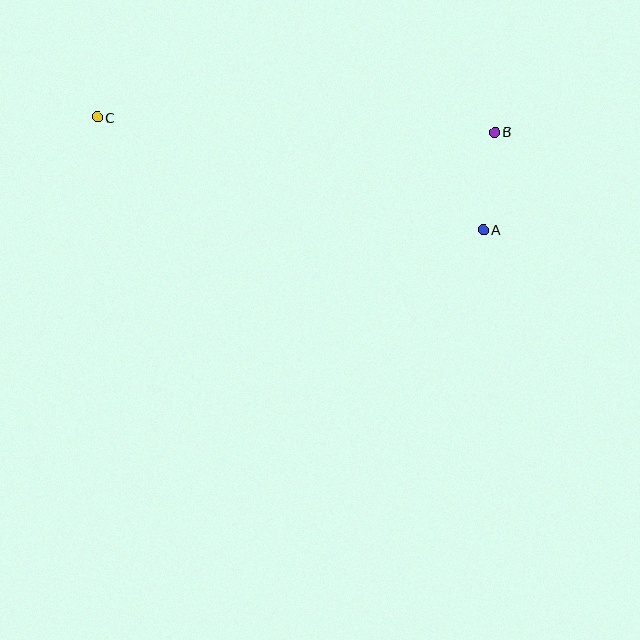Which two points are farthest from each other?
Points A and C are farthest from each other.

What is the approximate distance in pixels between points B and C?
The distance between B and C is approximately 398 pixels.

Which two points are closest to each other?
Points A and B are closest to each other.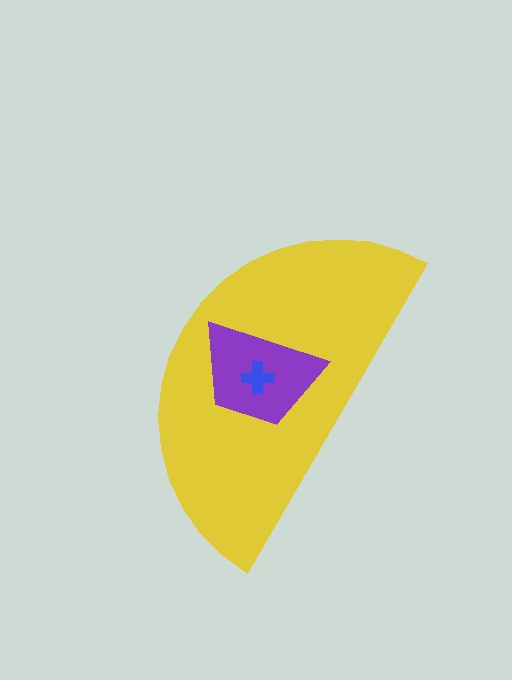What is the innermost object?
The blue cross.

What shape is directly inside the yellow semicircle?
The purple trapezoid.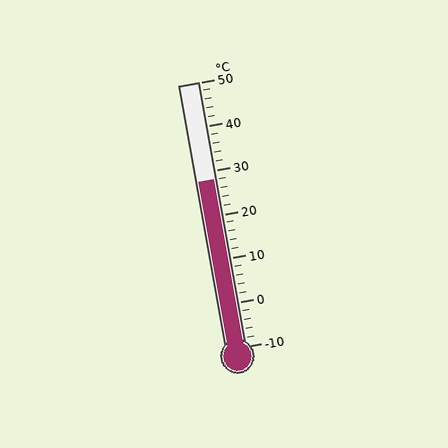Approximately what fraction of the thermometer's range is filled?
The thermometer is filled to approximately 65% of its range.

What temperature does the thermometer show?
The thermometer shows approximately 28°C.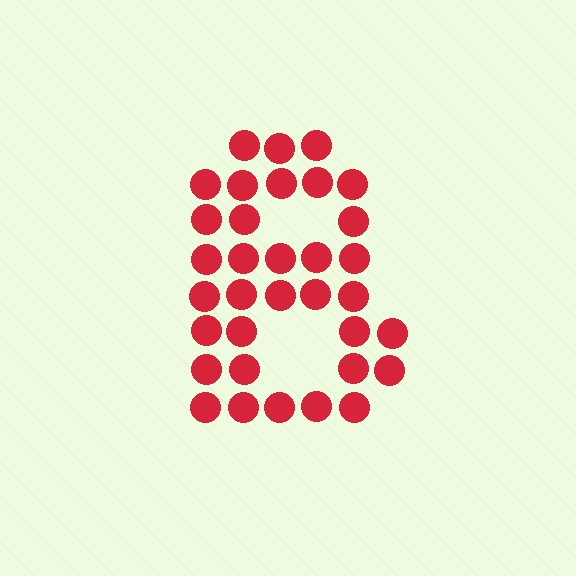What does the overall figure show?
The overall figure shows the digit 8.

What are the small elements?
The small elements are circles.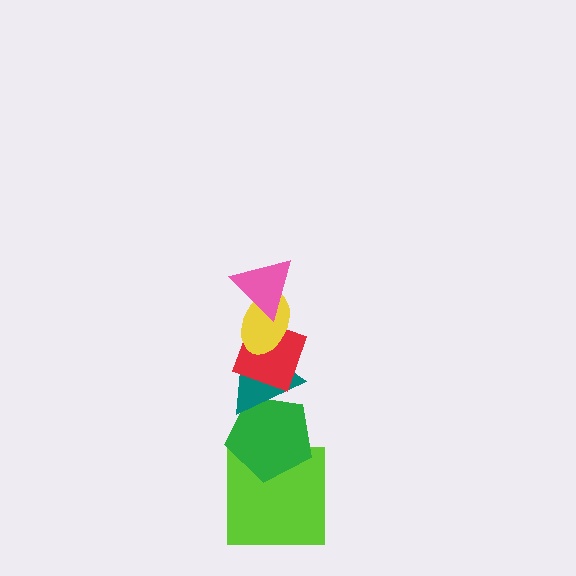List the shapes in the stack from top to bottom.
From top to bottom: the pink triangle, the yellow ellipse, the red diamond, the teal triangle, the green pentagon, the lime square.